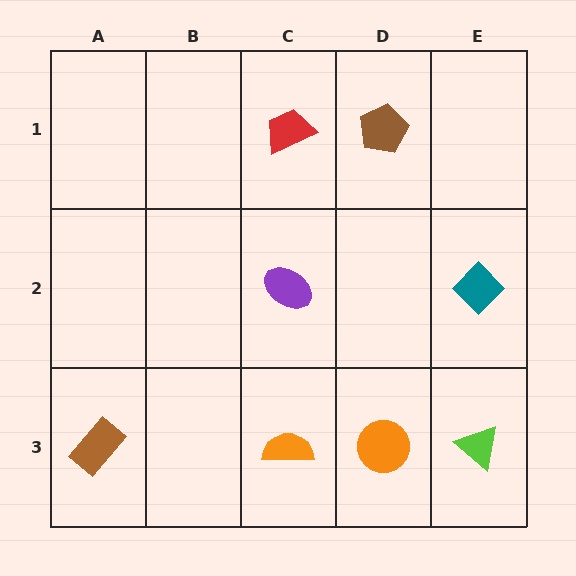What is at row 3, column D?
An orange circle.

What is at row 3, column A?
A brown rectangle.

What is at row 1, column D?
A brown pentagon.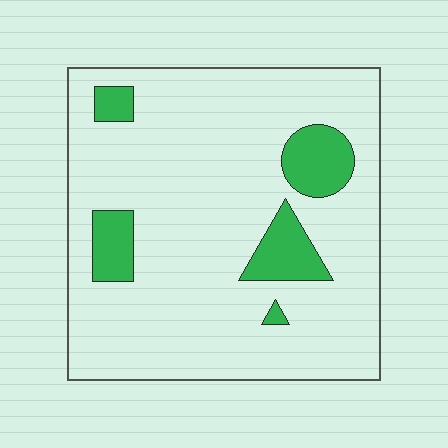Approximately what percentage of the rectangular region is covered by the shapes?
Approximately 15%.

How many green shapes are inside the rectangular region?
5.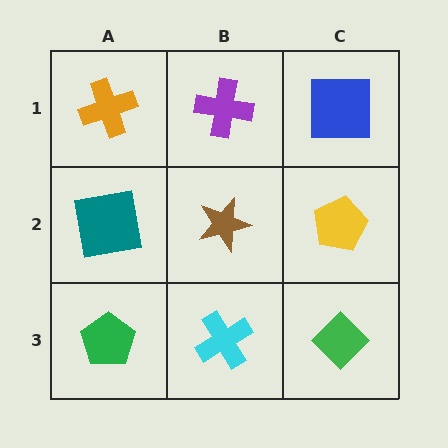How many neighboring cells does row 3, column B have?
3.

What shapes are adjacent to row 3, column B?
A brown star (row 2, column B), a green pentagon (row 3, column A), a green diamond (row 3, column C).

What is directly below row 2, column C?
A green diamond.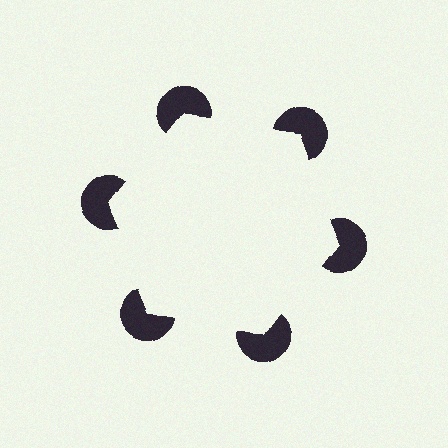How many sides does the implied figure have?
6 sides.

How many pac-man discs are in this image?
There are 6 — one at each vertex of the illusory hexagon.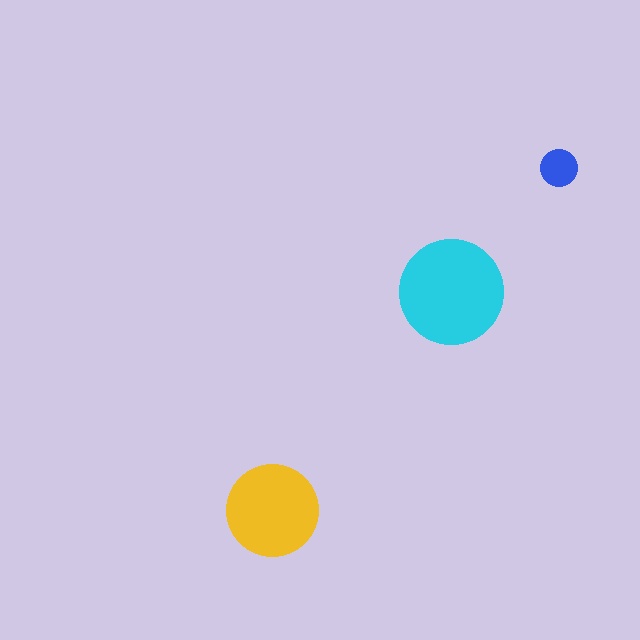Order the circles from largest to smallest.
the cyan one, the yellow one, the blue one.